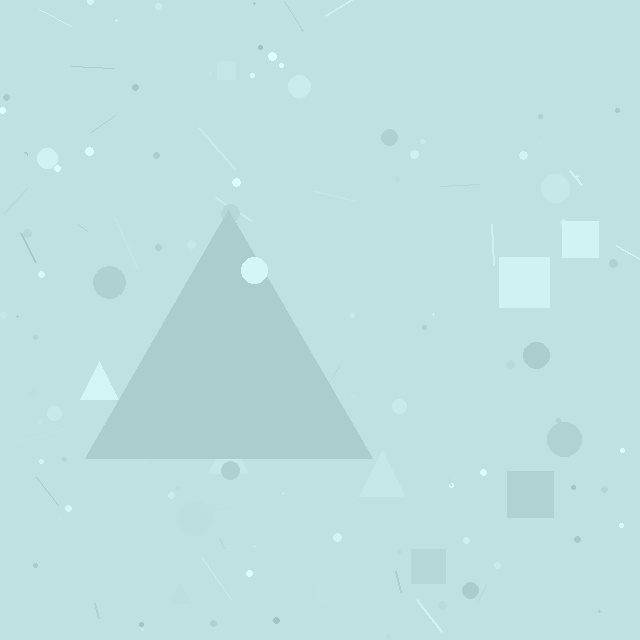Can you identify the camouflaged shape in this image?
The camouflaged shape is a triangle.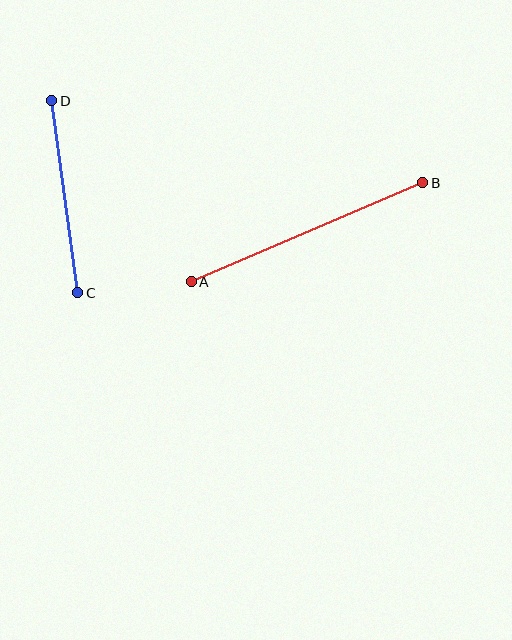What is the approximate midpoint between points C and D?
The midpoint is at approximately (65, 196) pixels.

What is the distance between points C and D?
The distance is approximately 194 pixels.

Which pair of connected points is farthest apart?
Points A and B are farthest apart.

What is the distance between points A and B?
The distance is approximately 252 pixels.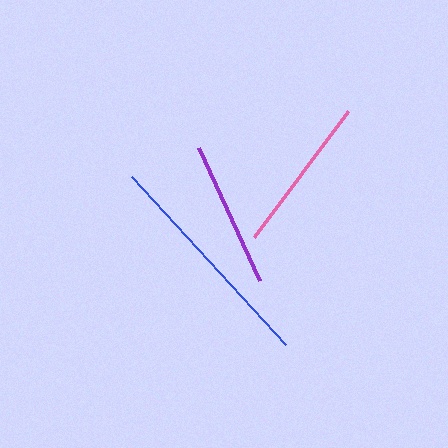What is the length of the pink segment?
The pink segment is approximately 157 pixels long.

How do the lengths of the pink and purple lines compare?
The pink and purple lines are approximately the same length.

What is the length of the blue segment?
The blue segment is approximately 229 pixels long.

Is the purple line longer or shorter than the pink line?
The pink line is longer than the purple line.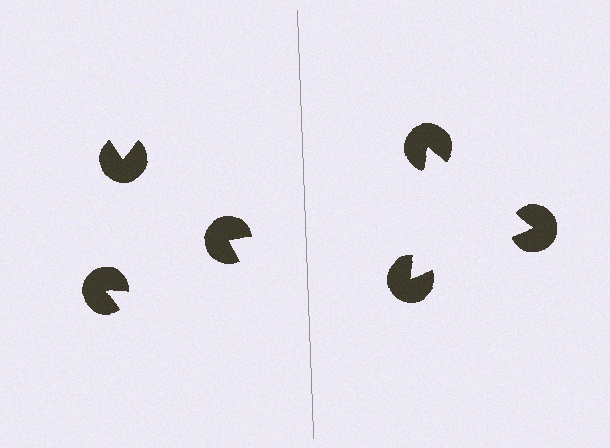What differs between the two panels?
The pac-man discs are positioned identically on both sides; only the wedge orientations differ. On the right they align to a triangle; on the left they are misaligned.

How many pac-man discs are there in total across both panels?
6 — 3 on each side.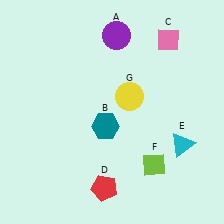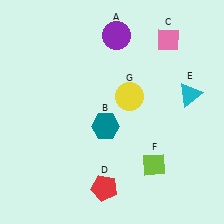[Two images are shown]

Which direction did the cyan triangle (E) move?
The cyan triangle (E) moved up.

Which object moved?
The cyan triangle (E) moved up.